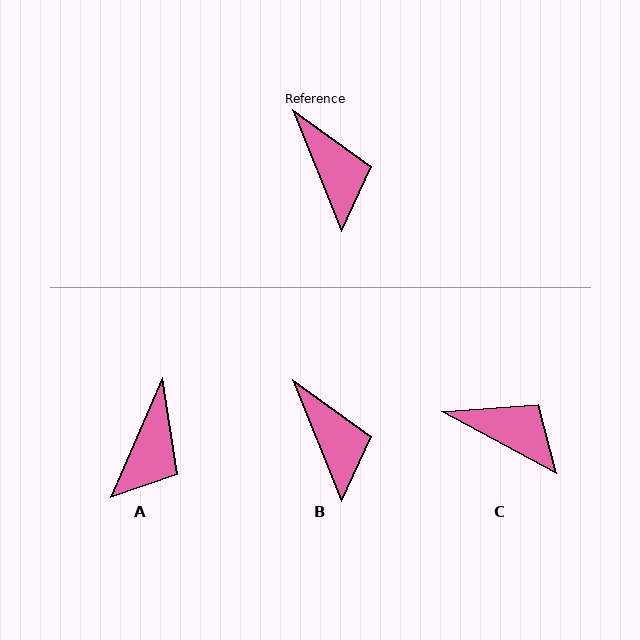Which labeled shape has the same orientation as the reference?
B.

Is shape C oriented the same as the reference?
No, it is off by about 39 degrees.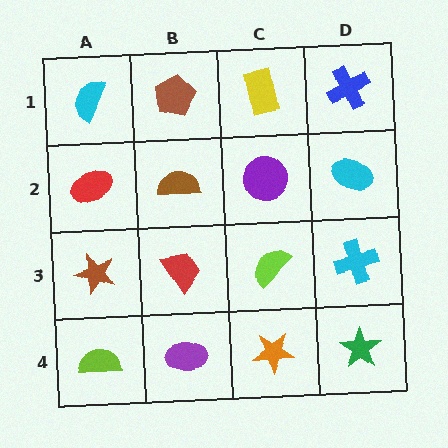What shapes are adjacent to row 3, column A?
A red ellipse (row 2, column A), a lime semicircle (row 4, column A), a red trapezoid (row 3, column B).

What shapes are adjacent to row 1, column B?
A brown semicircle (row 2, column B), a cyan semicircle (row 1, column A), a yellow rectangle (row 1, column C).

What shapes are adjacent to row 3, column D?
A cyan ellipse (row 2, column D), a green star (row 4, column D), a lime semicircle (row 3, column C).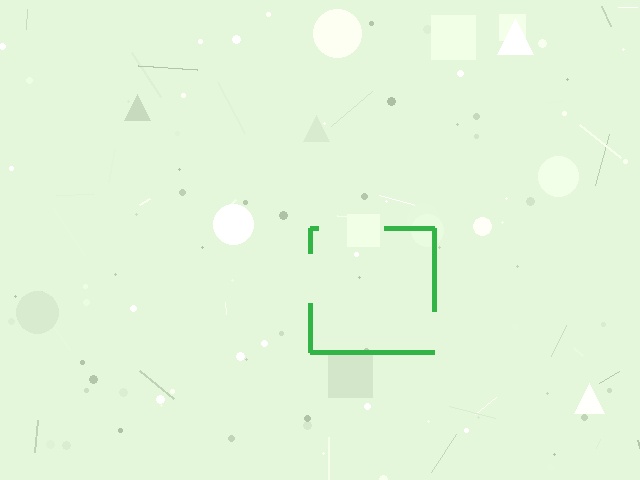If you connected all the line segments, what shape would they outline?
They would outline a square.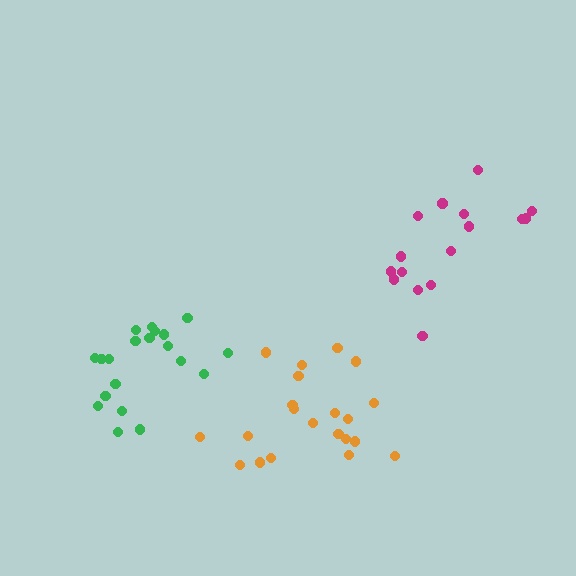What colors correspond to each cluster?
The clusters are colored: orange, green, magenta.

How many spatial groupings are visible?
There are 3 spatial groupings.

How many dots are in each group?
Group 1: 21 dots, Group 2: 20 dots, Group 3: 16 dots (57 total).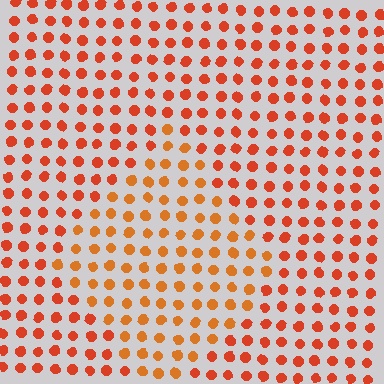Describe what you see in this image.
The image is filled with small red elements in a uniform arrangement. A diamond-shaped region is visible where the elements are tinted to a slightly different hue, forming a subtle color boundary.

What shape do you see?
I see a diamond.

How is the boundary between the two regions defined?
The boundary is defined purely by a slight shift in hue (about 19 degrees). Spacing, size, and orientation are identical on both sides.